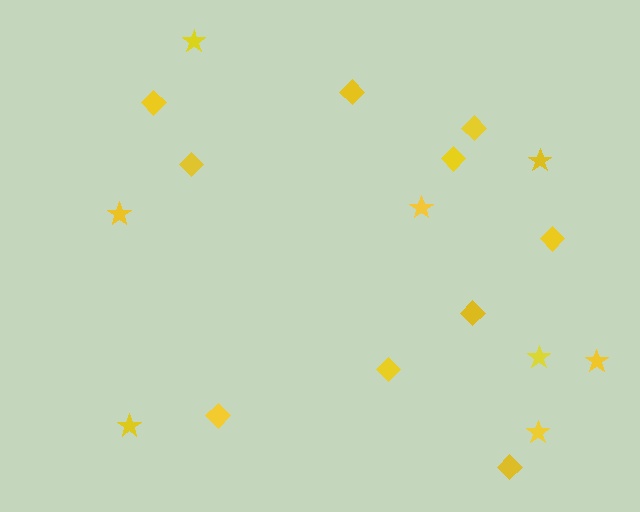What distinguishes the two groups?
There are 2 groups: one group of diamonds (10) and one group of stars (8).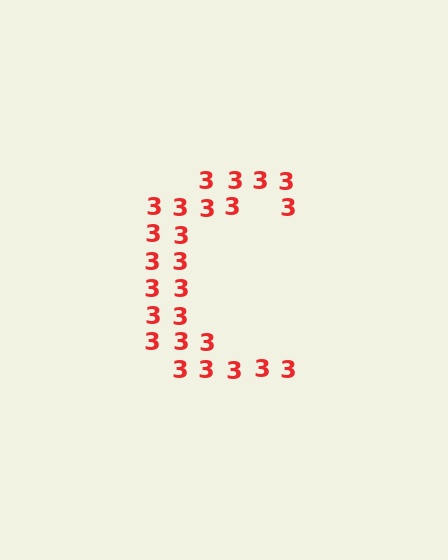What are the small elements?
The small elements are digit 3's.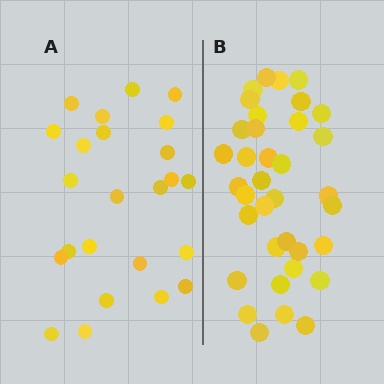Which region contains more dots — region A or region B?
Region B (the right region) has more dots.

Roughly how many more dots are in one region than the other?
Region B has roughly 12 or so more dots than region A.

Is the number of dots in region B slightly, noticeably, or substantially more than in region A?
Region B has substantially more. The ratio is roughly 1.5 to 1.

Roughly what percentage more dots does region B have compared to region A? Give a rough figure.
About 50% more.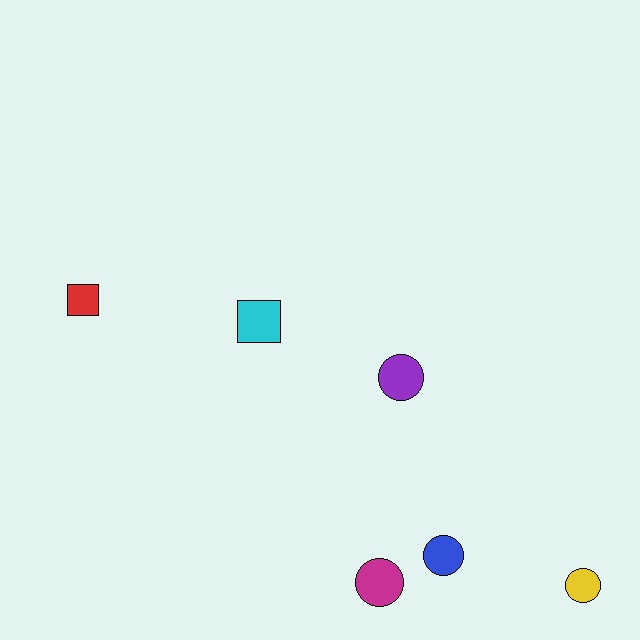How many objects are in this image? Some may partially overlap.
There are 6 objects.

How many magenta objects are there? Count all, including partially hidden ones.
There is 1 magenta object.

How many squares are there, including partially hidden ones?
There are 2 squares.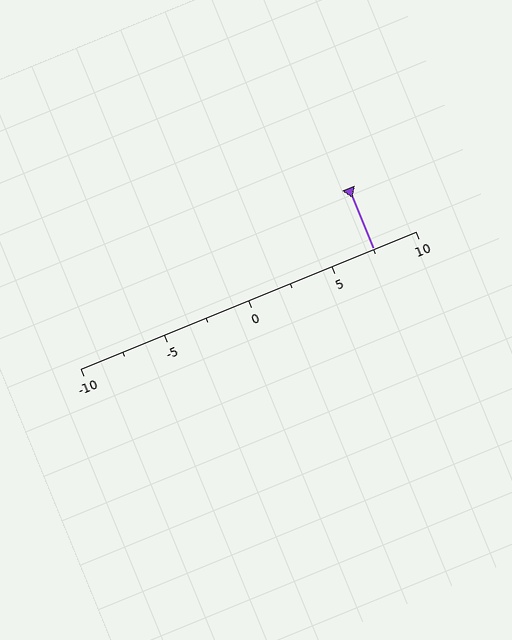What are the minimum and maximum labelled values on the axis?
The axis runs from -10 to 10.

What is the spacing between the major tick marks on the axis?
The major ticks are spaced 5 apart.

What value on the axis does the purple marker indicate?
The marker indicates approximately 7.5.